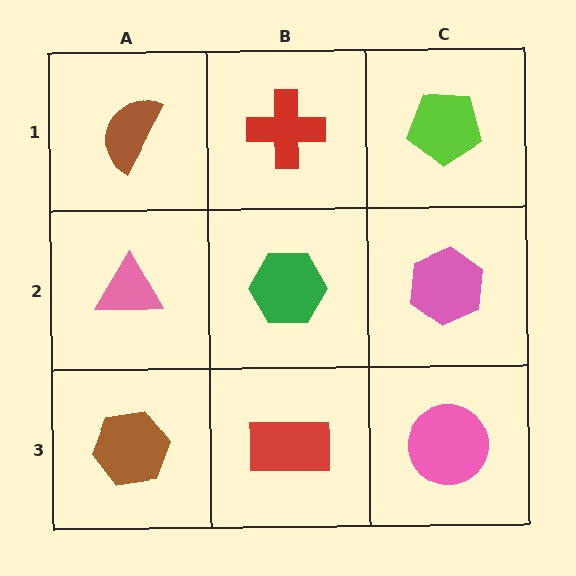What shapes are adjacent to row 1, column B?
A green hexagon (row 2, column B), a brown semicircle (row 1, column A), a lime pentagon (row 1, column C).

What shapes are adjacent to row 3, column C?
A pink hexagon (row 2, column C), a red rectangle (row 3, column B).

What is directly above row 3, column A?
A pink triangle.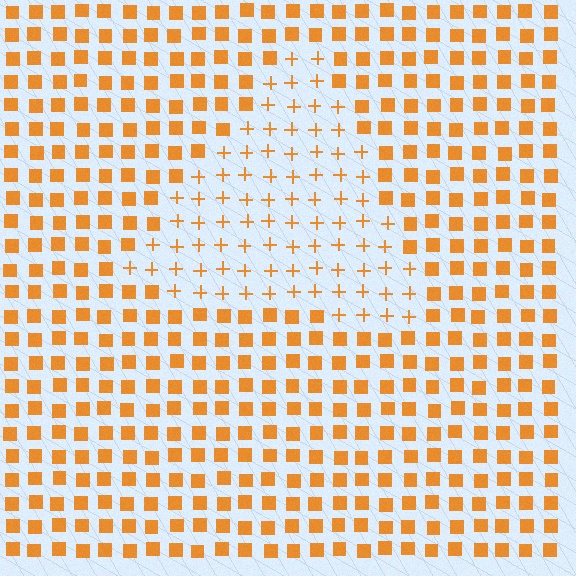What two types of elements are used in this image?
The image uses plus signs inside the triangle region and squares outside it.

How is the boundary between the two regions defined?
The boundary is defined by a change in element shape: plus signs inside vs. squares outside. All elements share the same color and spacing.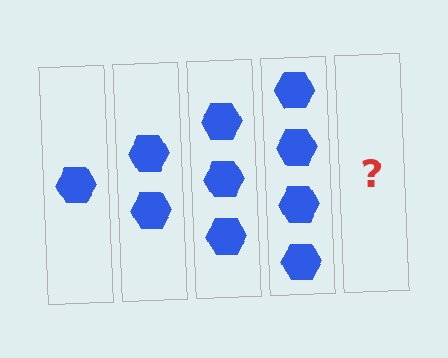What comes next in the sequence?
The next element should be 5 hexagons.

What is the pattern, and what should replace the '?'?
The pattern is that each step adds one more hexagon. The '?' should be 5 hexagons.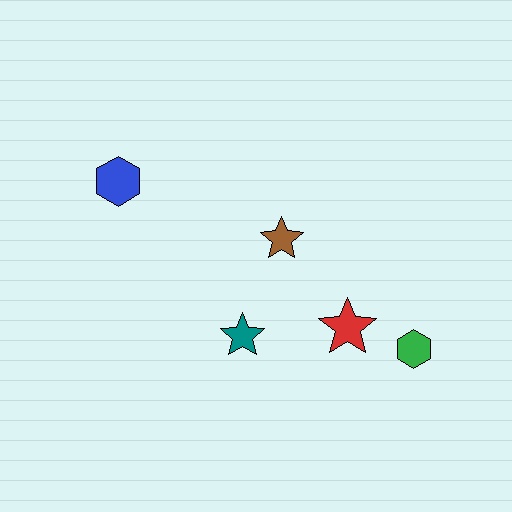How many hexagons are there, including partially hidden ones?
There are 2 hexagons.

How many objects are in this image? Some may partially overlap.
There are 5 objects.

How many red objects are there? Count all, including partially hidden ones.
There is 1 red object.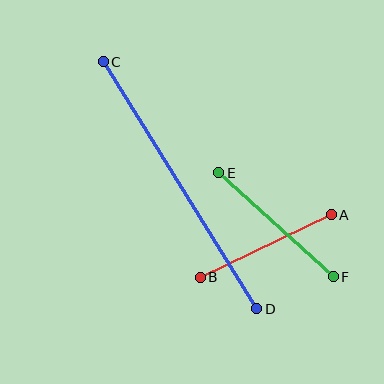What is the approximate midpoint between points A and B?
The midpoint is at approximately (266, 246) pixels.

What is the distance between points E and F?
The distance is approximately 154 pixels.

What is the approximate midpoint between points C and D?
The midpoint is at approximately (180, 185) pixels.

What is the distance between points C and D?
The distance is approximately 291 pixels.